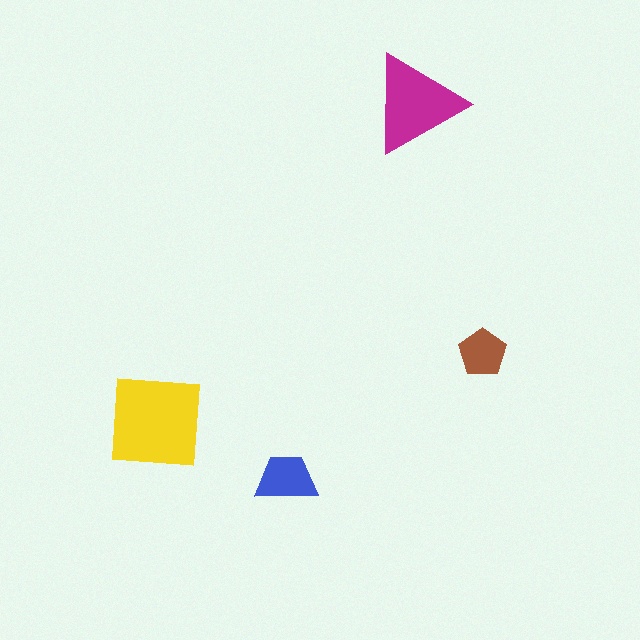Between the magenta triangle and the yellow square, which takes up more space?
The yellow square.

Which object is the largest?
The yellow square.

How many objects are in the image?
There are 4 objects in the image.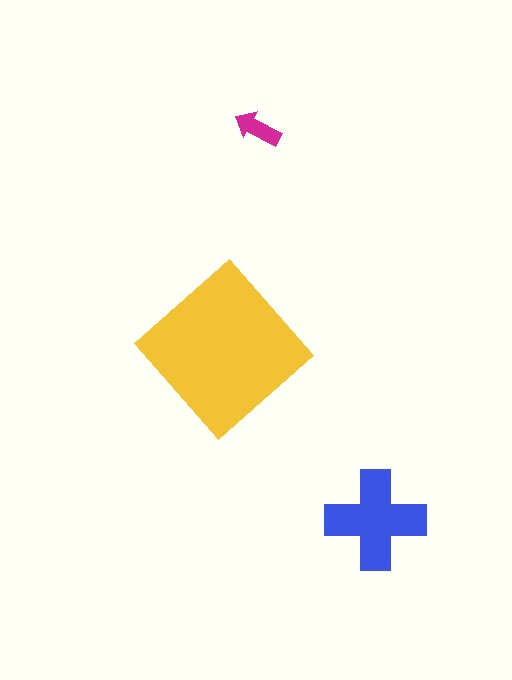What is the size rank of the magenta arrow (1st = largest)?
3rd.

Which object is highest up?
The magenta arrow is topmost.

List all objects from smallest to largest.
The magenta arrow, the blue cross, the yellow diamond.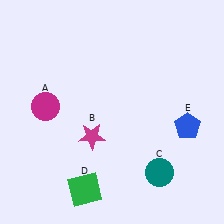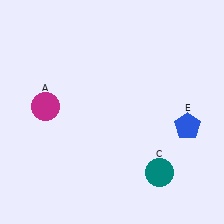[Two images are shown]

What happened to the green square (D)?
The green square (D) was removed in Image 2. It was in the bottom-left area of Image 1.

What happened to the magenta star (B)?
The magenta star (B) was removed in Image 2. It was in the bottom-left area of Image 1.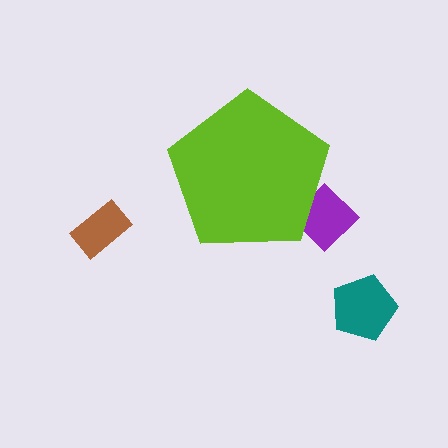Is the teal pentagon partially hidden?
No, the teal pentagon is fully visible.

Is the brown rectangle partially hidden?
No, the brown rectangle is fully visible.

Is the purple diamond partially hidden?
Yes, the purple diamond is partially hidden behind the lime pentagon.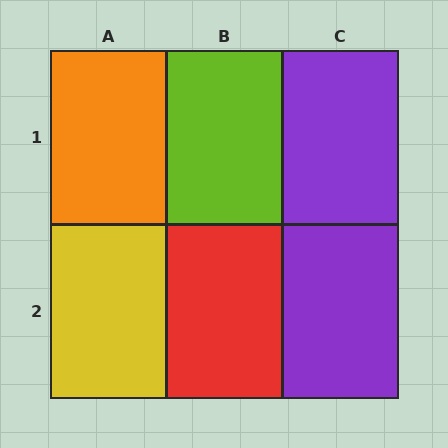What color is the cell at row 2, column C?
Purple.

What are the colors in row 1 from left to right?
Orange, lime, purple.